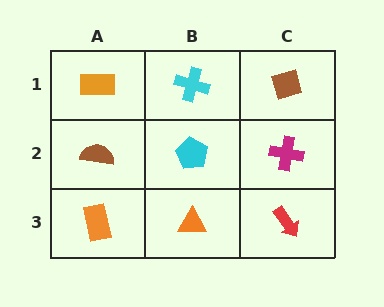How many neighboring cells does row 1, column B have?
3.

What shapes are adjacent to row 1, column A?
A brown semicircle (row 2, column A), a cyan cross (row 1, column B).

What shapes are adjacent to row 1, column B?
A cyan pentagon (row 2, column B), an orange rectangle (row 1, column A), a brown diamond (row 1, column C).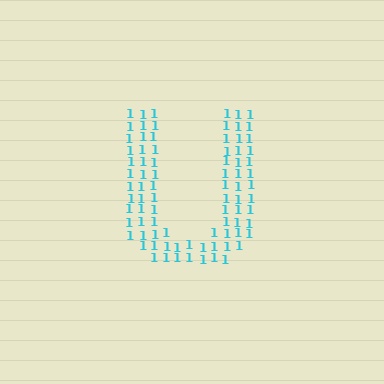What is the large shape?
The large shape is the letter U.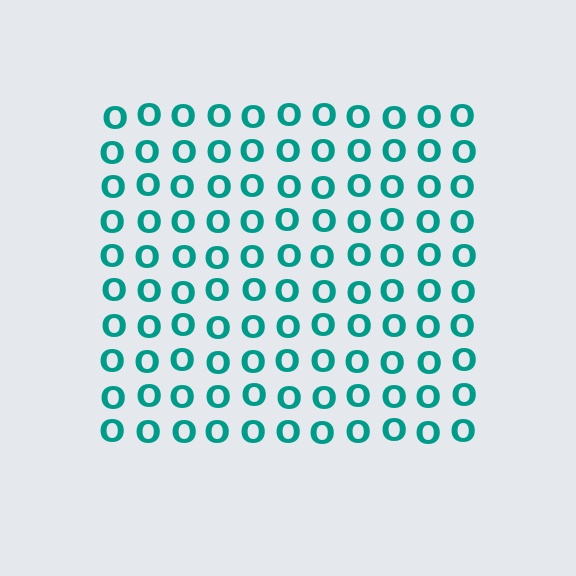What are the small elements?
The small elements are letter O's.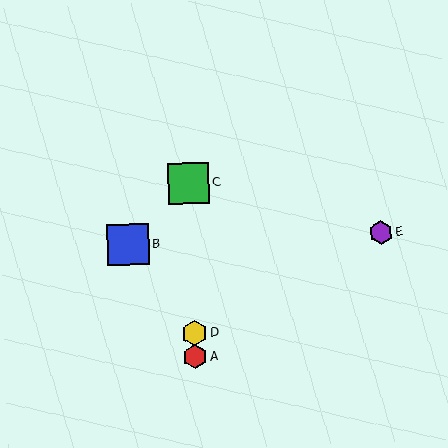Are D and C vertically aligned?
Yes, both are at x≈194.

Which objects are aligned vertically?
Objects A, C, D are aligned vertically.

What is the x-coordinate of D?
Object D is at x≈194.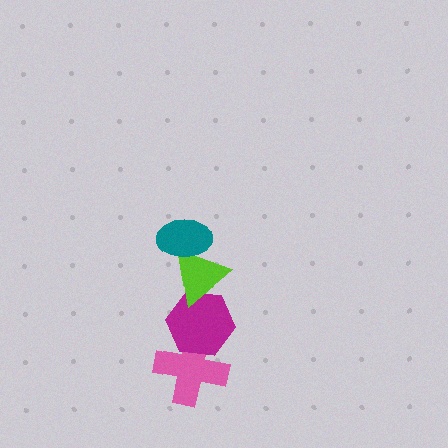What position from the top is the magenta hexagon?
The magenta hexagon is 3rd from the top.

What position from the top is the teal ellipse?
The teal ellipse is 1st from the top.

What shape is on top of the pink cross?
The magenta hexagon is on top of the pink cross.